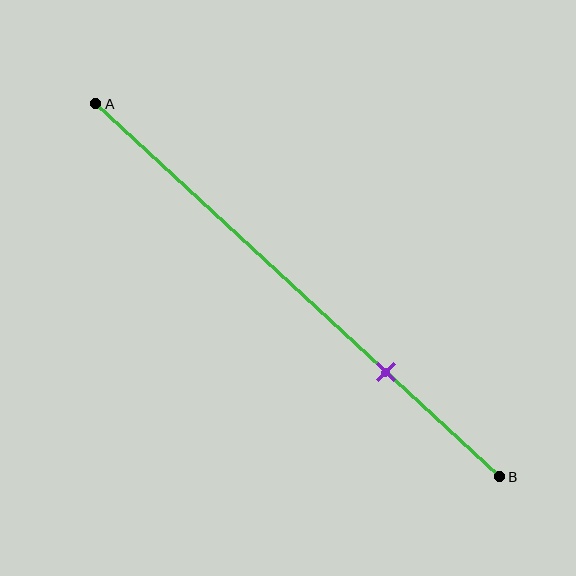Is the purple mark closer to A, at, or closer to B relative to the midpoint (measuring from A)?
The purple mark is closer to point B than the midpoint of segment AB.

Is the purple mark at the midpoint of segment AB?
No, the mark is at about 70% from A, not at the 50% midpoint.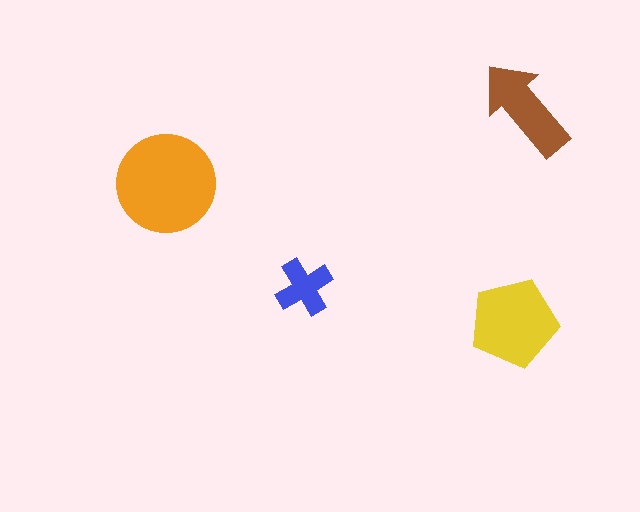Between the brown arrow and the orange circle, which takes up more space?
The orange circle.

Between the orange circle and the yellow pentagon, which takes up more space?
The orange circle.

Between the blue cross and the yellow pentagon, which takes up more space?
The yellow pentagon.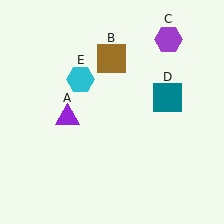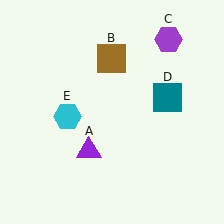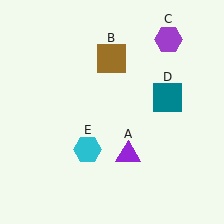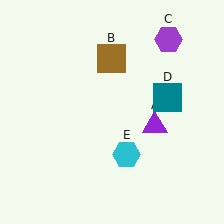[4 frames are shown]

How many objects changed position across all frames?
2 objects changed position: purple triangle (object A), cyan hexagon (object E).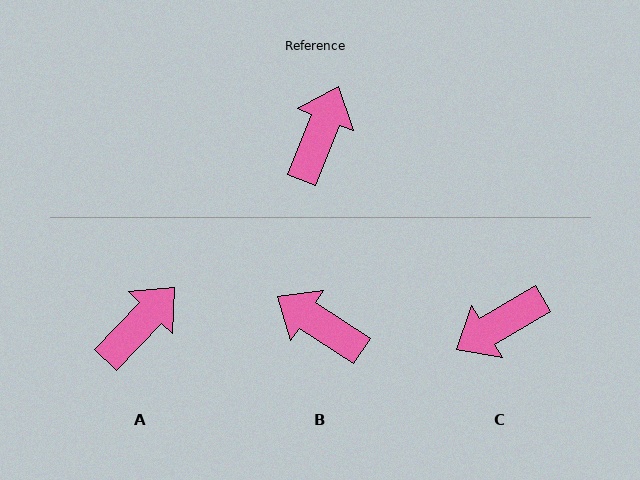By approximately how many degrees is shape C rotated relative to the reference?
Approximately 142 degrees counter-clockwise.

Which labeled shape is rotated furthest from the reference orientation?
C, about 142 degrees away.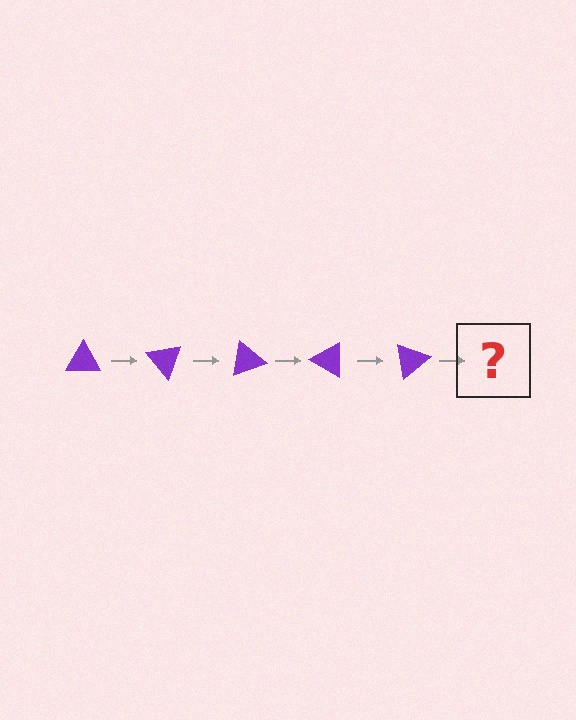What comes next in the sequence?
The next element should be a purple triangle rotated 250 degrees.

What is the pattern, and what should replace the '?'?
The pattern is that the triangle rotates 50 degrees each step. The '?' should be a purple triangle rotated 250 degrees.